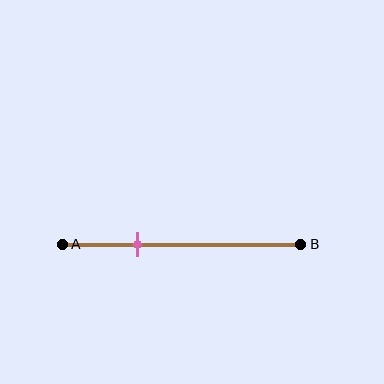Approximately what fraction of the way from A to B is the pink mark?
The pink mark is approximately 30% of the way from A to B.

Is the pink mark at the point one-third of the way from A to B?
Yes, the mark is approximately at the one-third point.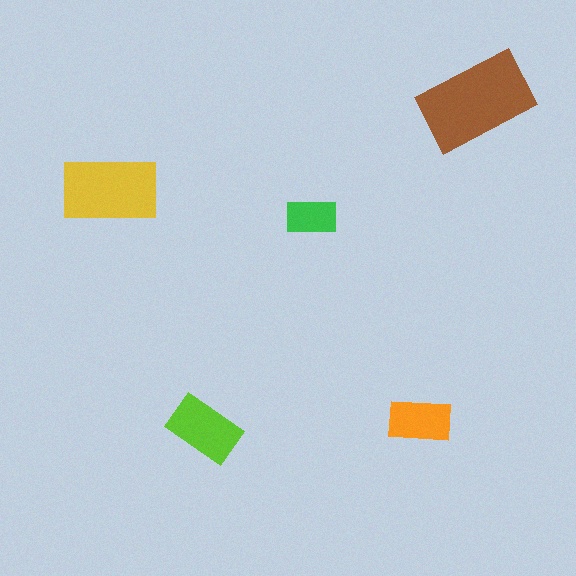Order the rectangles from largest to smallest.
the brown one, the yellow one, the lime one, the orange one, the green one.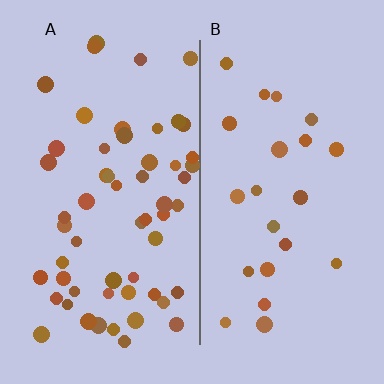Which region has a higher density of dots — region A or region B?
A (the left).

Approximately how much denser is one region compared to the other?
Approximately 2.4× — region A over region B.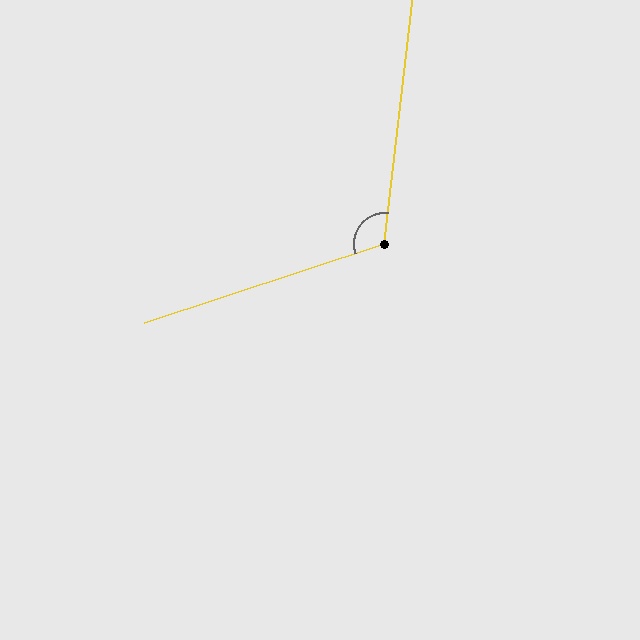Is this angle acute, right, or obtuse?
It is obtuse.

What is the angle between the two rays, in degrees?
Approximately 115 degrees.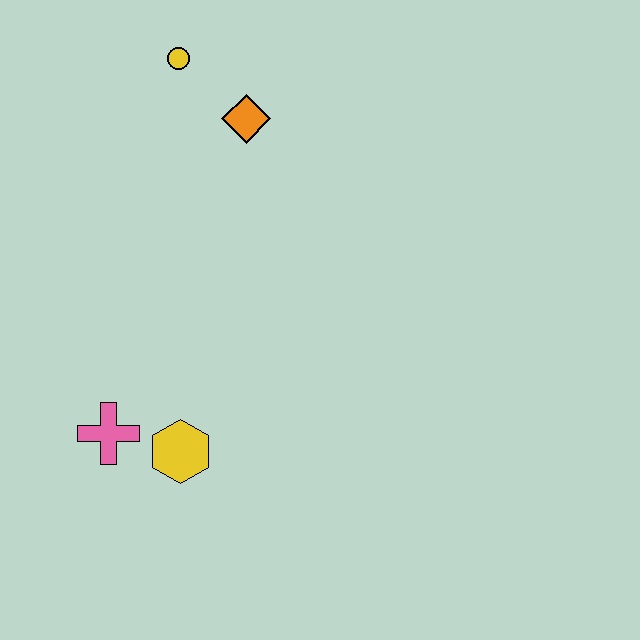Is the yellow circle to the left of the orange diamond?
Yes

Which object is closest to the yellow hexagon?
The pink cross is closest to the yellow hexagon.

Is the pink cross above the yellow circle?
No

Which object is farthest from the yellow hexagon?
The yellow circle is farthest from the yellow hexagon.